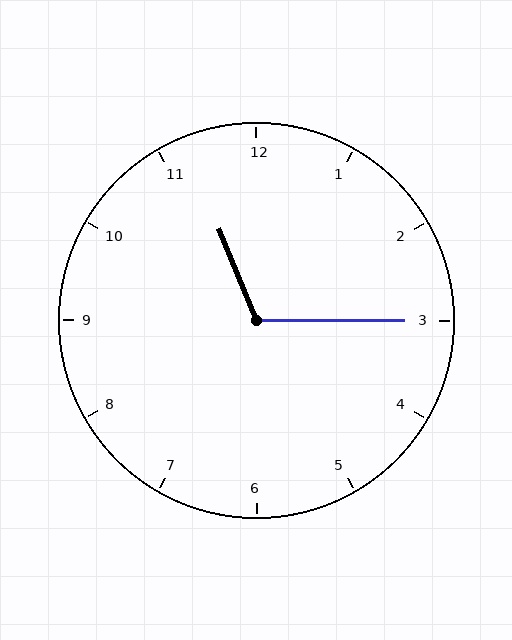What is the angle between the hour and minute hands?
Approximately 112 degrees.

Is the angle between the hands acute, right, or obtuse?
It is obtuse.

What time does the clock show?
11:15.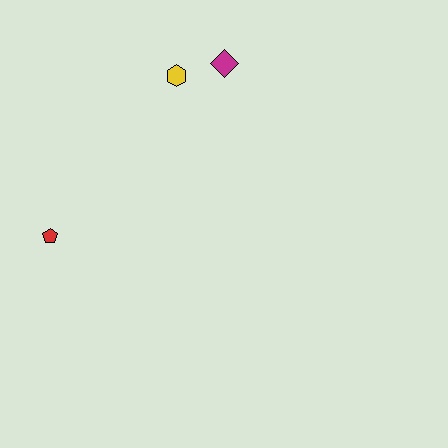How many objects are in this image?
There are 3 objects.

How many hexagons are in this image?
There is 1 hexagon.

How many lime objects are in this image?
There are no lime objects.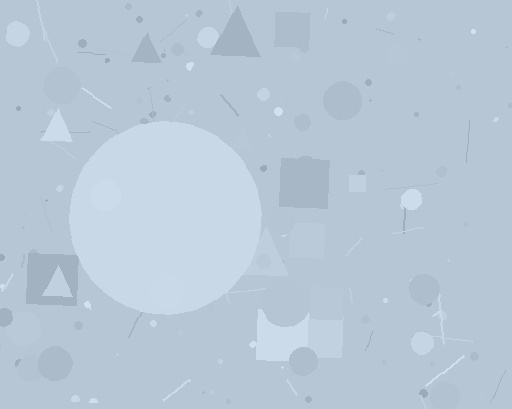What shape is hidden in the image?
A circle is hidden in the image.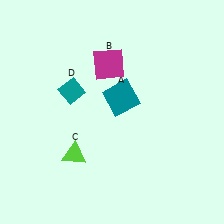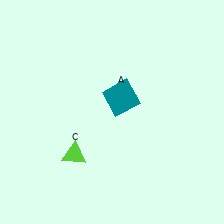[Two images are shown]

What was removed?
The teal diamond (D), the magenta square (B) were removed in Image 2.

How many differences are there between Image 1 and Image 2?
There are 2 differences between the two images.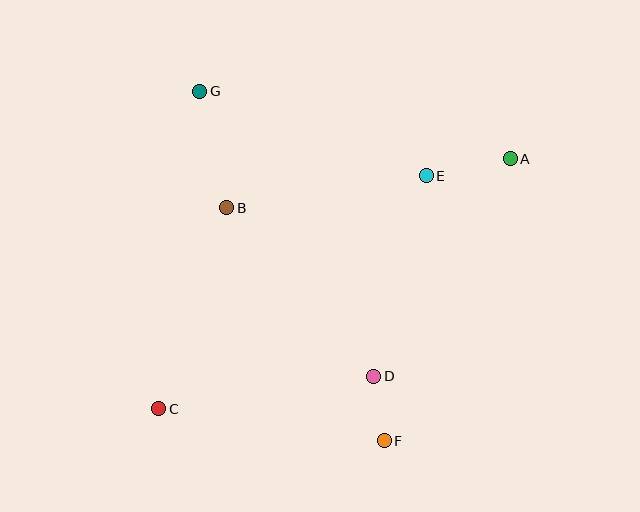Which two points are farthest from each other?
Points A and C are farthest from each other.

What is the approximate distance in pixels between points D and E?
The distance between D and E is approximately 207 pixels.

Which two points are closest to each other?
Points D and F are closest to each other.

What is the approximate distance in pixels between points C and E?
The distance between C and E is approximately 355 pixels.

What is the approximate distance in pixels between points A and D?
The distance between A and D is approximately 257 pixels.